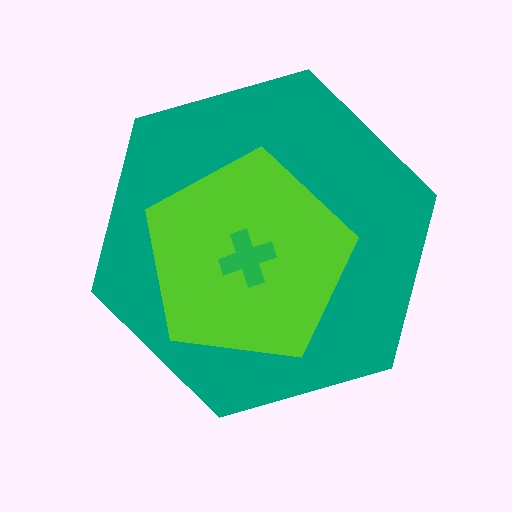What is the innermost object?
The green cross.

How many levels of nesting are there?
3.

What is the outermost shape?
The teal hexagon.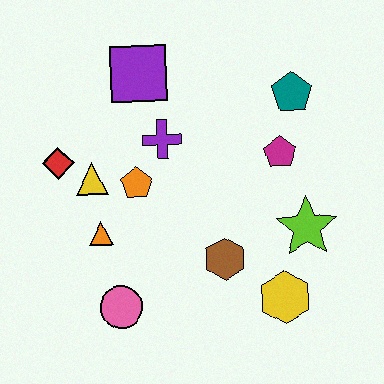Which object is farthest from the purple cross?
The yellow hexagon is farthest from the purple cross.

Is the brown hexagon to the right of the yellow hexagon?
No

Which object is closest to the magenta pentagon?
The teal pentagon is closest to the magenta pentagon.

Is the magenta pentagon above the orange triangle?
Yes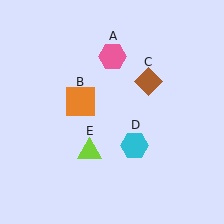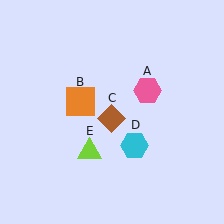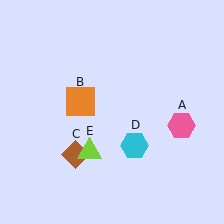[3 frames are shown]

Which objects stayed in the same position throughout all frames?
Orange square (object B) and cyan hexagon (object D) and lime triangle (object E) remained stationary.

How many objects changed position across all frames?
2 objects changed position: pink hexagon (object A), brown diamond (object C).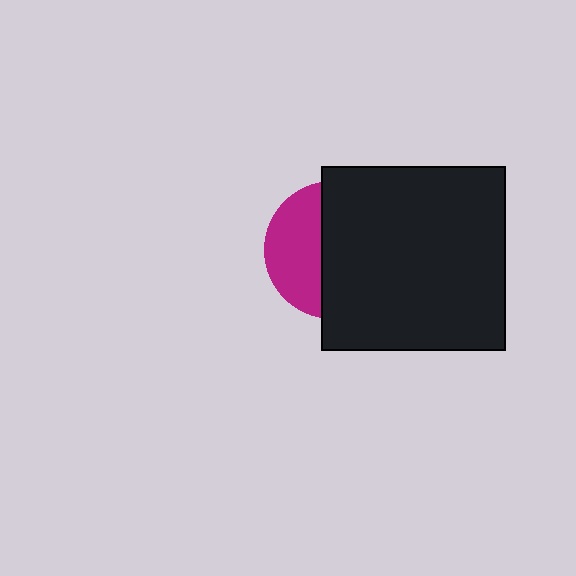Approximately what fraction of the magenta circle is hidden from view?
Roughly 61% of the magenta circle is hidden behind the black square.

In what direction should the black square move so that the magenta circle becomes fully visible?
The black square should move right. That is the shortest direction to clear the overlap and leave the magenta circle fully visible.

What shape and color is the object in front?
The object in front is a black square.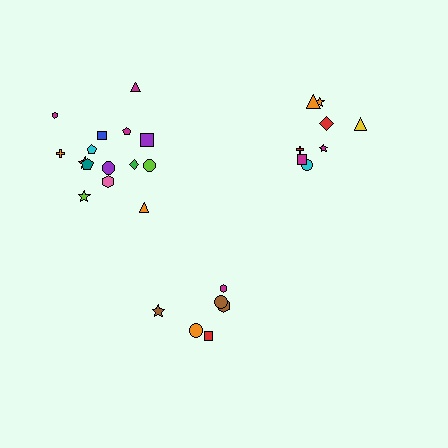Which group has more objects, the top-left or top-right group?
The top-left group.